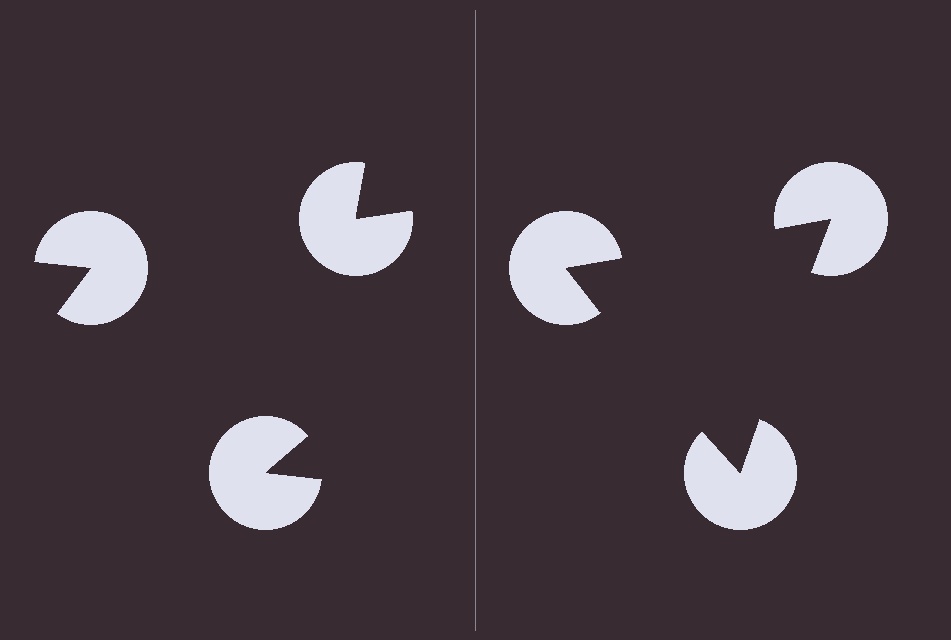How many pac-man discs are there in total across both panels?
6 — 3 on each side.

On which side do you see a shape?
An illusory triangle appears on the right side. On the left side the wedge cuts are rotated, so no coherent shape forms.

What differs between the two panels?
The pac-man discs are positioned identically on both sides; only the wedge orientations differ. On the right they align to a triangle; on the left they are misaligned.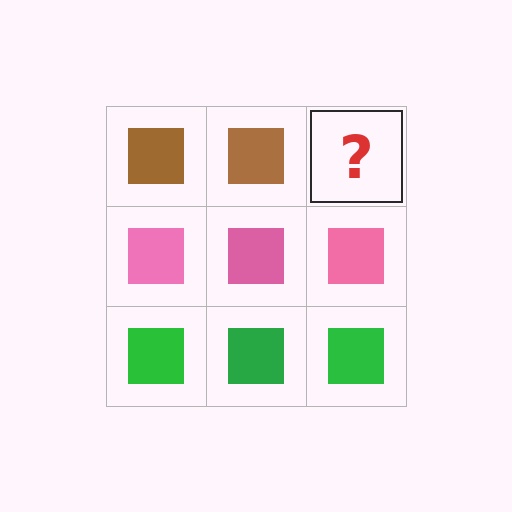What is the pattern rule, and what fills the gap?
The rule is that each row has a consistent color. The gap should be filled with a brown square.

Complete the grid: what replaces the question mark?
The question mark should be replaced with a brown square.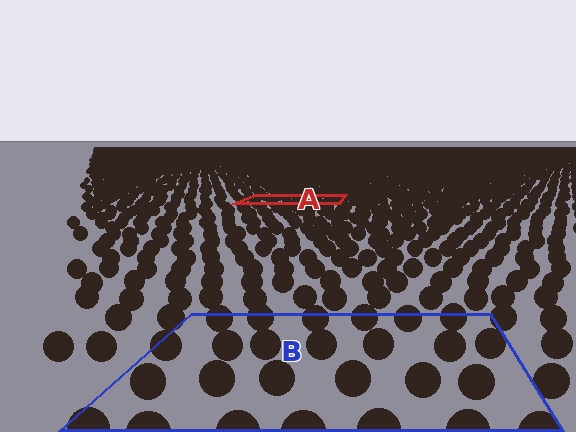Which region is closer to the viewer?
Region B is closer. The texture elements there are larger and more spread out.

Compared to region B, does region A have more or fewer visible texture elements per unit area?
Region A has more texture elements per unit area — they are packed more densely because it is farther away.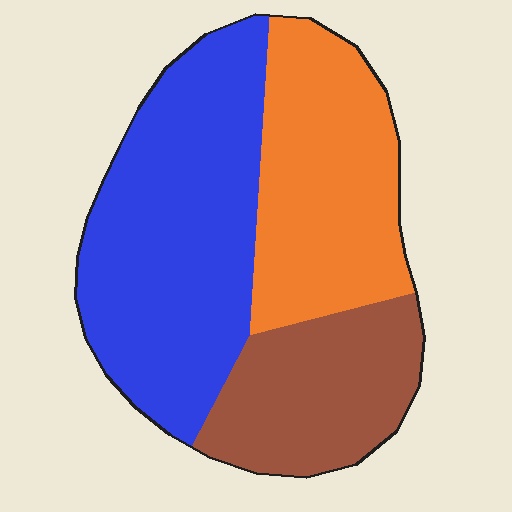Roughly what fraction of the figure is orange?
Orange takes up between a sixth and a third of the figure.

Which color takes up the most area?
Blue, at roughly 45%.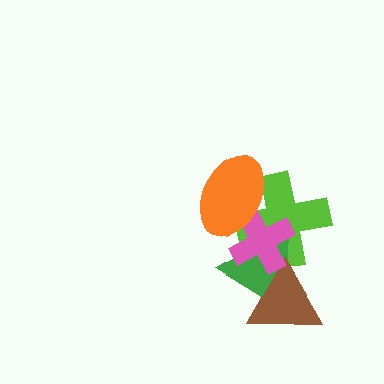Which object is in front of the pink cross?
The orange ellipse is in front of the pink cross.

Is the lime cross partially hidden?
Yes, it is partially covered by another shape.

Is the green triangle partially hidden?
Yes, it is partially covered by another shape.